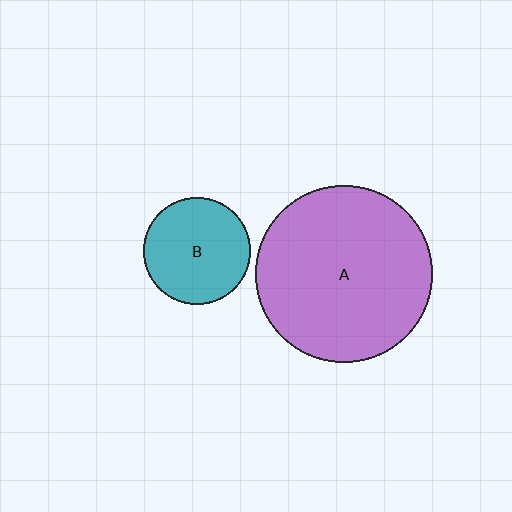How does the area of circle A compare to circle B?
Approximately 2.7 times.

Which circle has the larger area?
Circle A (purple).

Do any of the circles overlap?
No, none of the circles overlap.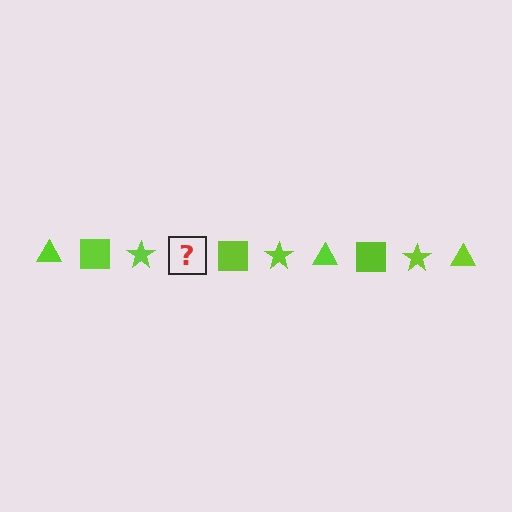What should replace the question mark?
The question mark should be replaced with a lime triangle.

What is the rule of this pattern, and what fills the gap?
The rule is that the pattern cycles through triangle, square, star shapes in lime. The gap should be filled with a lime triangle.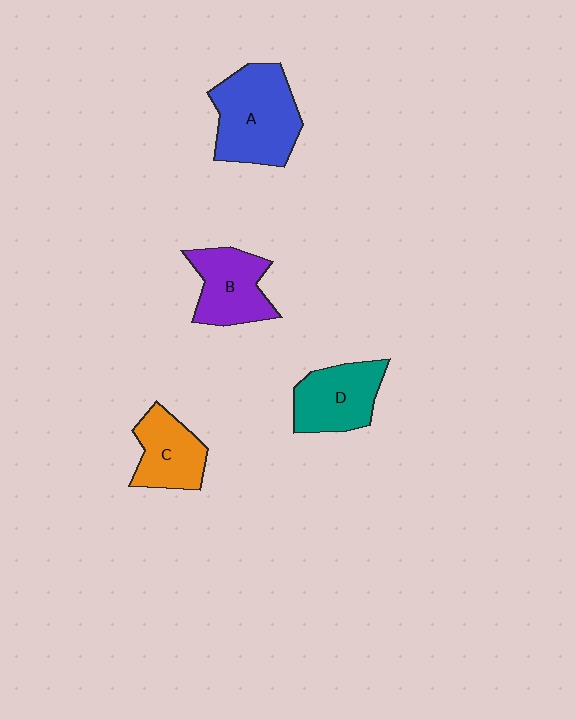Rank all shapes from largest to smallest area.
From largest to smallest: A (blue), D (teal), B (purple), C (orange).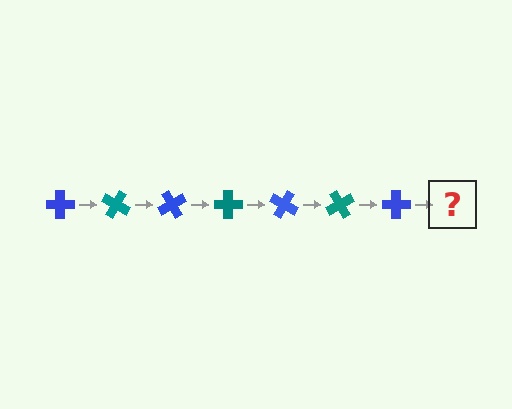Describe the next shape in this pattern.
It should be a teal cross, rotated 210 degrees from the start.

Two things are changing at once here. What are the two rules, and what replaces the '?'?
The two rules are that it rotates 30 degrees each step and the color cycles through blue and teal. The '?' should be a teal cross, rotated 210 degrees from the start.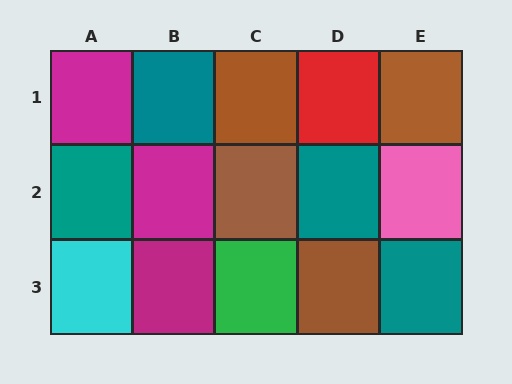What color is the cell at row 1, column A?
Magenta.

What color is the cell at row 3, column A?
Cyan.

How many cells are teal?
4 cells are teal.